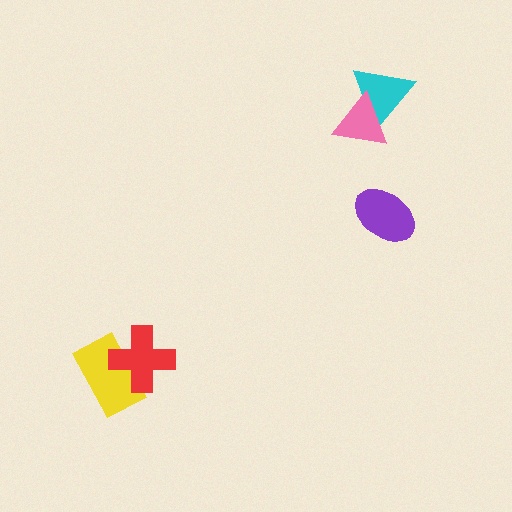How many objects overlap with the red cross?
1 object overlaps with the red cross.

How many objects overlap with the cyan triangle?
1 object overlaps with the cyan triangle.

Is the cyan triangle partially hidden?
Yes, it is partially covered by another shape.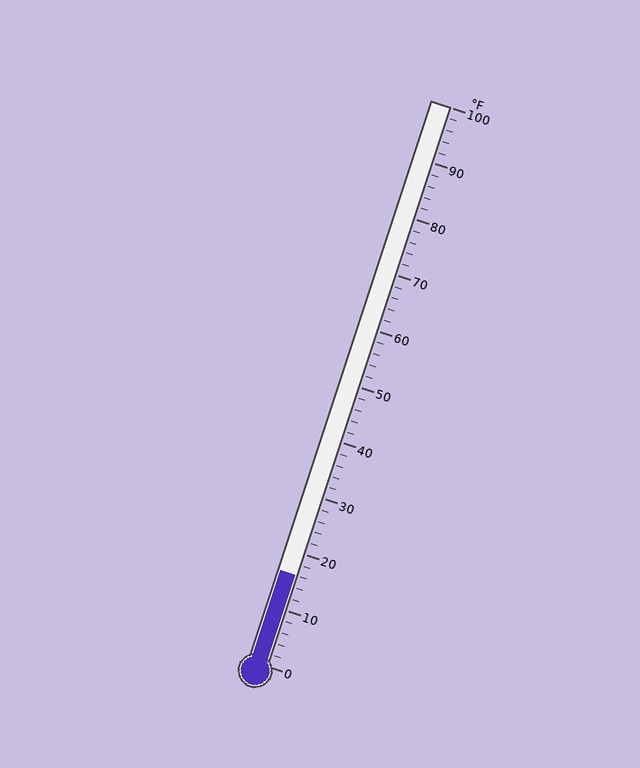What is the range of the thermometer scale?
The thermometer scale ranges from 0°F to 100°F.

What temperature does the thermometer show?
The thermometer shows approximately 16°F.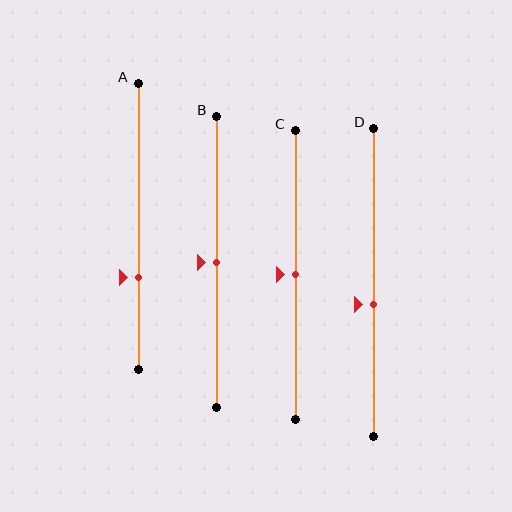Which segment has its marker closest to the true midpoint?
Segment B has its marker closest to the true midpoint.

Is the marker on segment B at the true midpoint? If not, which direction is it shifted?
Yes, the marker on segment B is at the true midpoint.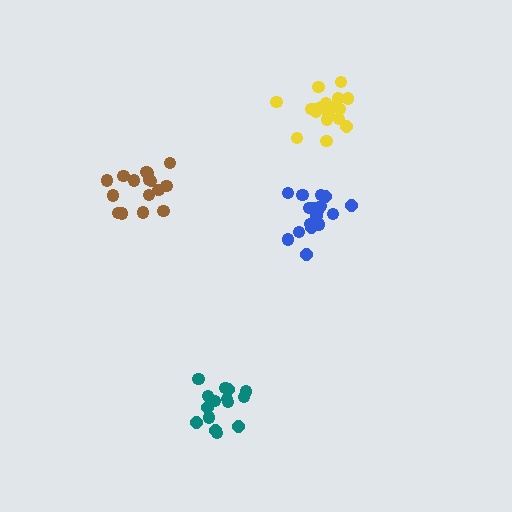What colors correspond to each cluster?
The clusters are colored: yellow, brown, teal, blue.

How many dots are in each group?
Group 1: 19 dots, Group 2: 16 dots, Group 3: 15 dots, Group 4: 18 dots (68 total).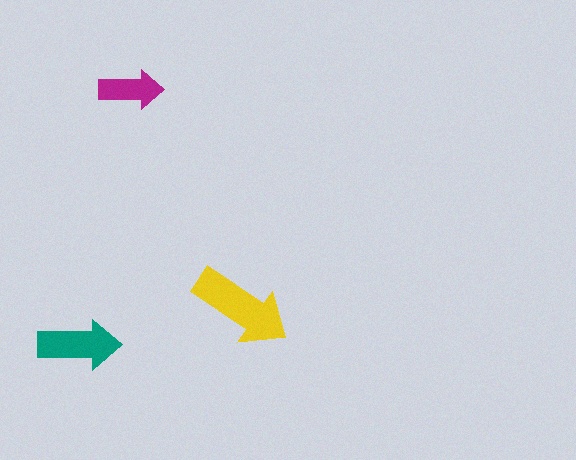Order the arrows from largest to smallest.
the yellow one, the teal one, the magenta one.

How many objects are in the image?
There are 3 objects in the image.